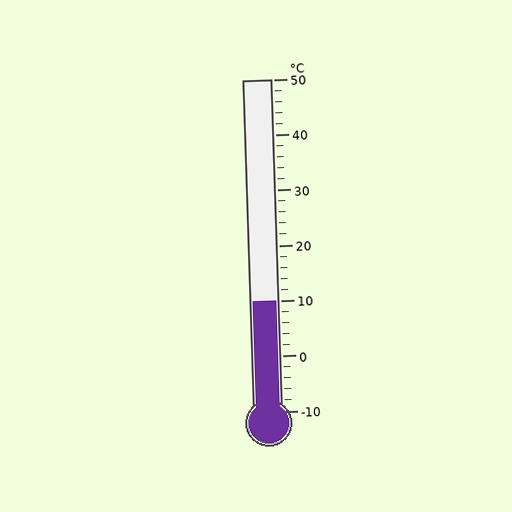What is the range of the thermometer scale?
The thermometer scale ranges from -10°C to 50°C.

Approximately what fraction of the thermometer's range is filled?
The thermometer is filled to approximately 35% of its range.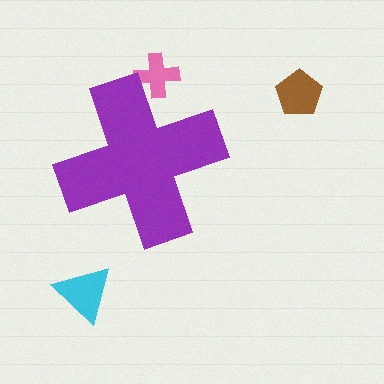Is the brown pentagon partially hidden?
No, the brown pentagon is fully visible.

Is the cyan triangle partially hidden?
No, the cyan triangle is fully visible.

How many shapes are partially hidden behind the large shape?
1 shape is partially hidden.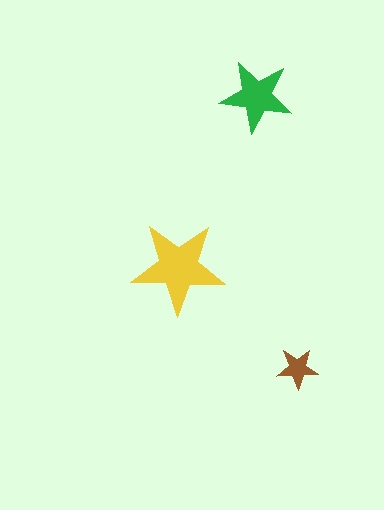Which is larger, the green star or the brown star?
The green one.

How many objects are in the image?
There are 3 objects in the image.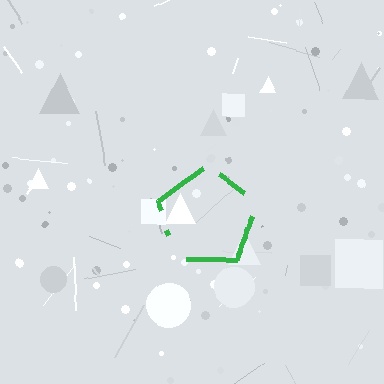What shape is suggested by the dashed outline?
The dashed outline suggests a pentagon.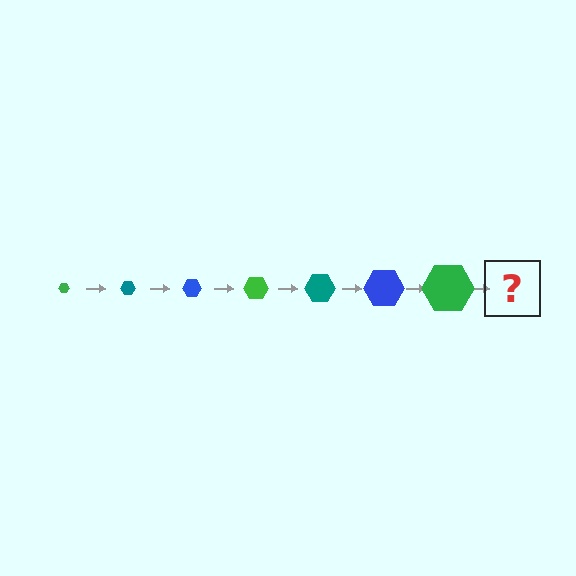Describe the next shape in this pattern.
It should be a teal hexagon, larger than the previous one.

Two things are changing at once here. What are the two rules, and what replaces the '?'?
The two rules are that the hexagon grows larger each step and the color cycles through green, teal, and blue. The '?' should be a teal hexagon, larger than the previous one.